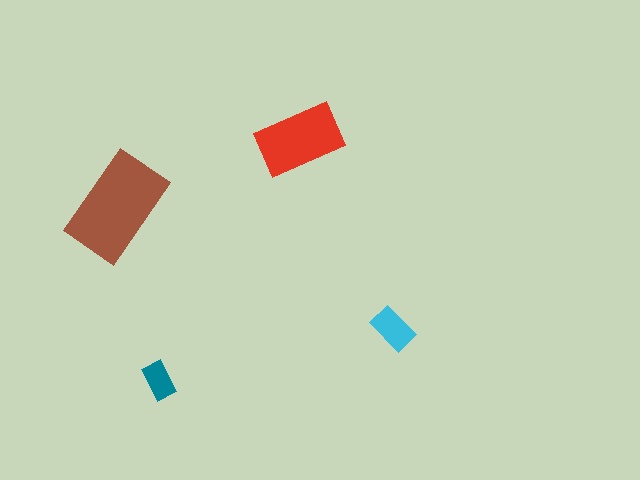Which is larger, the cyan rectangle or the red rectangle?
The red one.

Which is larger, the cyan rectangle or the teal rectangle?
The cyan one.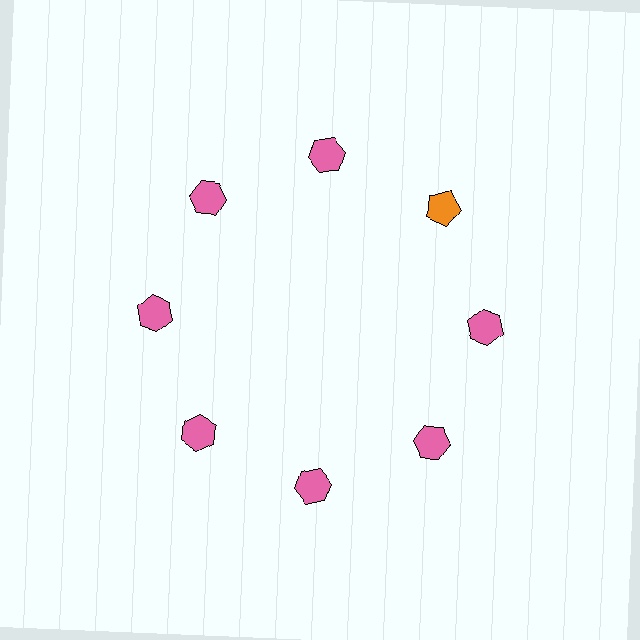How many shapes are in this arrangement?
There are 8 shapes arranged in a ring pattern.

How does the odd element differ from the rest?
It differs in both color (orange instead of pink) and shape (pentagon instead of hexagon).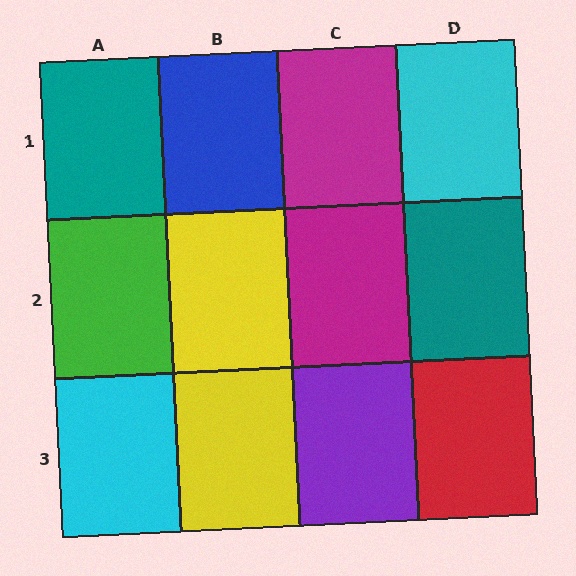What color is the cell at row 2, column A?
Green.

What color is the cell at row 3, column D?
Red.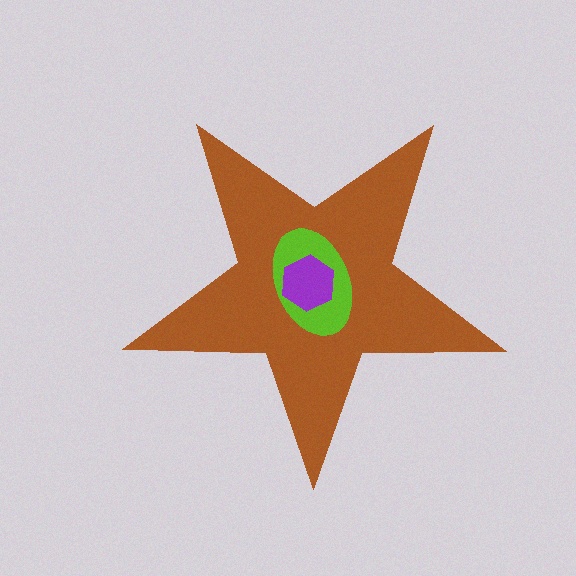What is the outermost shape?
The brown star.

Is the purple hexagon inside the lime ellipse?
Yes.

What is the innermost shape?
The purple hexagon.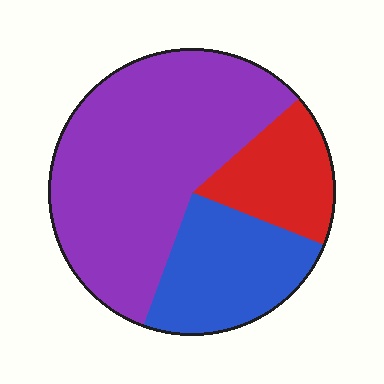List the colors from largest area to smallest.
From largest to smallest: purple, blue, red.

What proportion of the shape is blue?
Blue takes up about one quarter (1/4) of the shape.